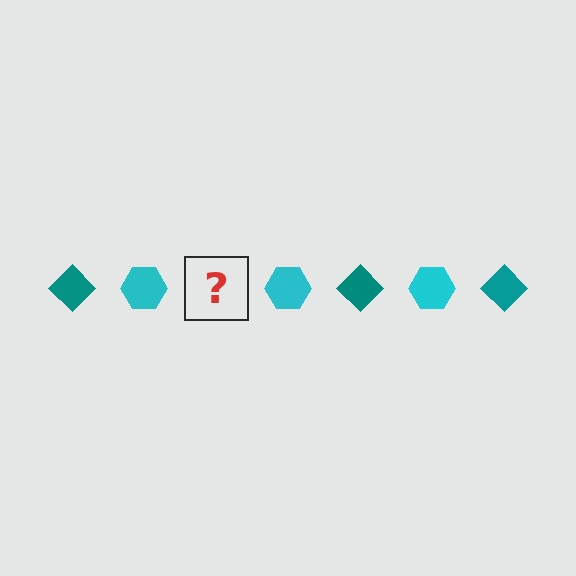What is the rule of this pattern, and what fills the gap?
The rule is that the pattern alternates between teal diamond and cyan hexagon. The gap should be filled with a teal diamond.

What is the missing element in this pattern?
The missing element is a teal diamond.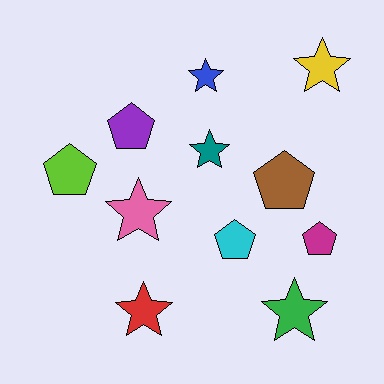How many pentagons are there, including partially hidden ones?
There are 5 pentagons.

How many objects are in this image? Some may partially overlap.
There are 11 objects.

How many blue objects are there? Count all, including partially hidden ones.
There is 1 blue object.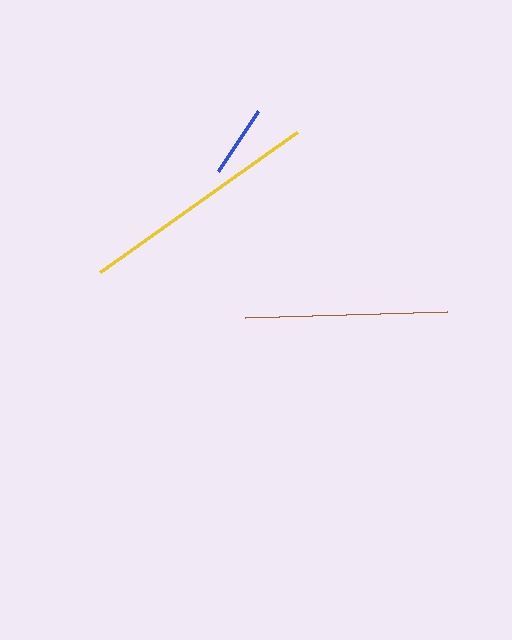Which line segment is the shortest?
The blue line is the shortest at approximately 72 pixels.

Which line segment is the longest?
The yellow line is the longest at approximately 242 pixels.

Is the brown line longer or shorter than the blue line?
The brown line is longer than the blue line.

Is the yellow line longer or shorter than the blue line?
The yellow line is longer than the blue line.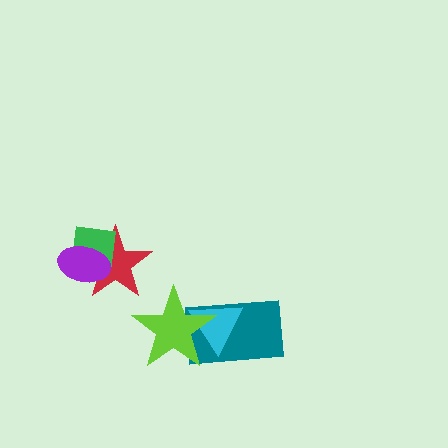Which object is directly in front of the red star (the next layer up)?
The green square is directly in front of the red star.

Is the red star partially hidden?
Yes, it is partially covered by another shape.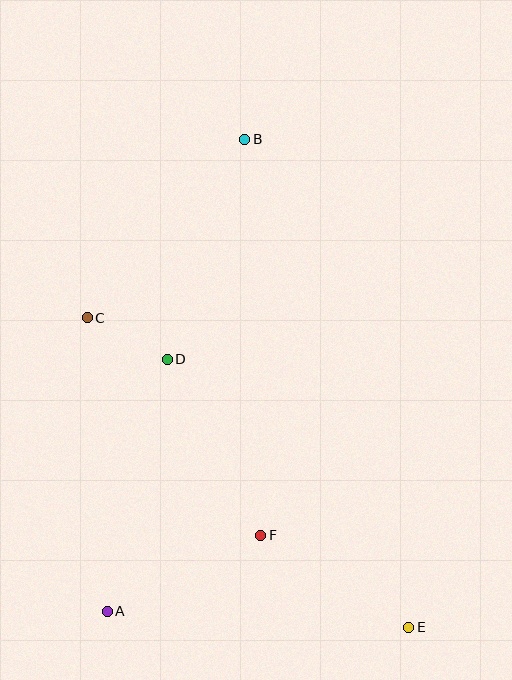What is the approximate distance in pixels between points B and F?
The distance between B and F is approximately 396 pixels.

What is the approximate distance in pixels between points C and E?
The distance between C and E is approximately 446 pixels.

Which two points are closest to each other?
Points C and D are closest to each other.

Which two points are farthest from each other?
Points B and E are farthest from each other.